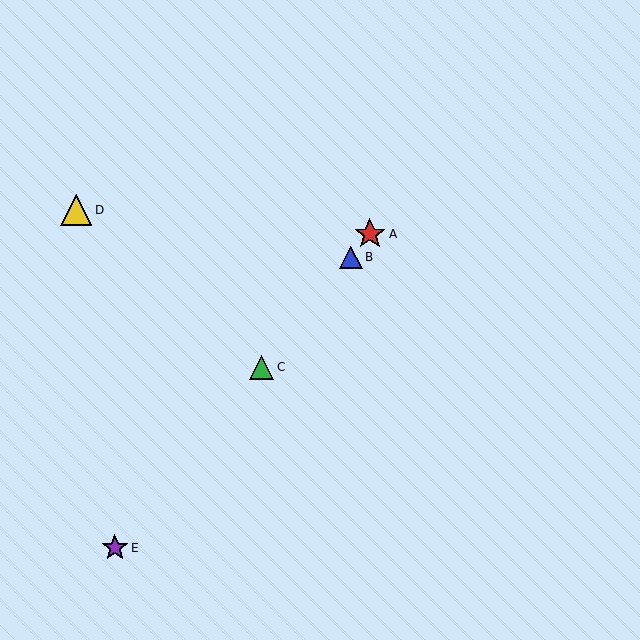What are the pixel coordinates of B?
Object B is at (351, 257).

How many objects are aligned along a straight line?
4 objects (A, B, C, E) are aligned along a straight line.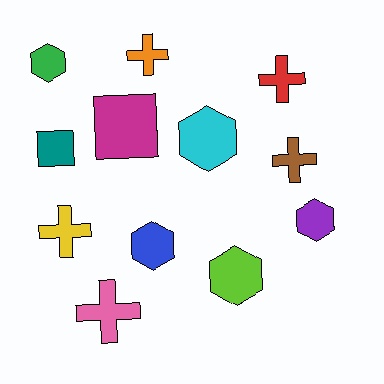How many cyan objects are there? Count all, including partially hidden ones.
There is 1 cyan object.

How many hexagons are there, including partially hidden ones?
There are 5 hexagons.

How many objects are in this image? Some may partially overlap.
There are 12 objects.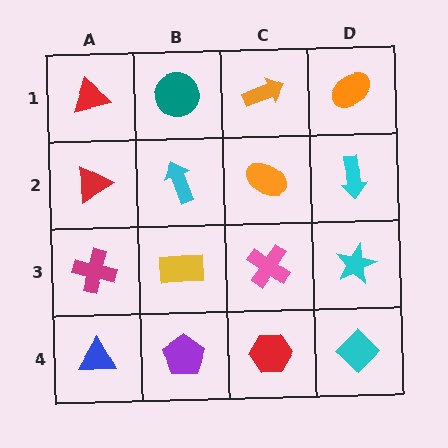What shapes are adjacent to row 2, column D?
An orange ellipse (row 1, column D), a cyan star (row 3, column D), an orange ellipse (row 2, column C).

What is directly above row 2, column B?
A teal circle.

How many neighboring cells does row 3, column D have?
3.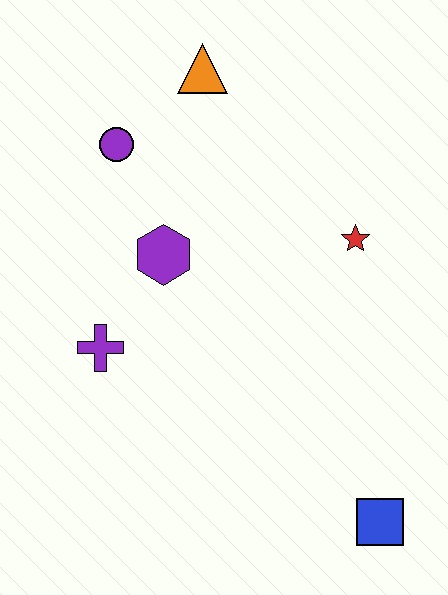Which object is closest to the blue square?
The red star is closest to the blue square.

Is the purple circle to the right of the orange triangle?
No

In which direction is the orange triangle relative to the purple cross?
The orange triangle is above the purple cross.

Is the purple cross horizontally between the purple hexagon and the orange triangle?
No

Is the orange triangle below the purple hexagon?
No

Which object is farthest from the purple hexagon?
The blue square is farthest from the purple hexagon.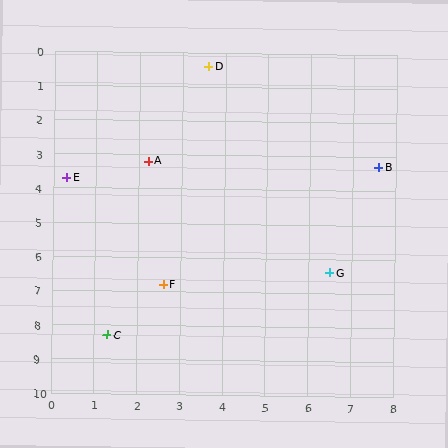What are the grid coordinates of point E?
Point E is at approximately (0.3, 3.7).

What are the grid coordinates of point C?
Point C is at approximately (1.3, 8.3).